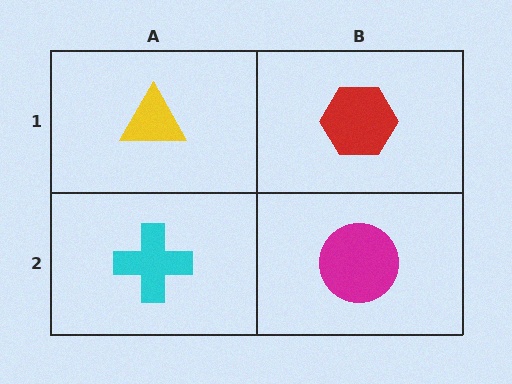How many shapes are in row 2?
2 shapes.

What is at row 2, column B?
A magenta circle.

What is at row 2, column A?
A cyan cross.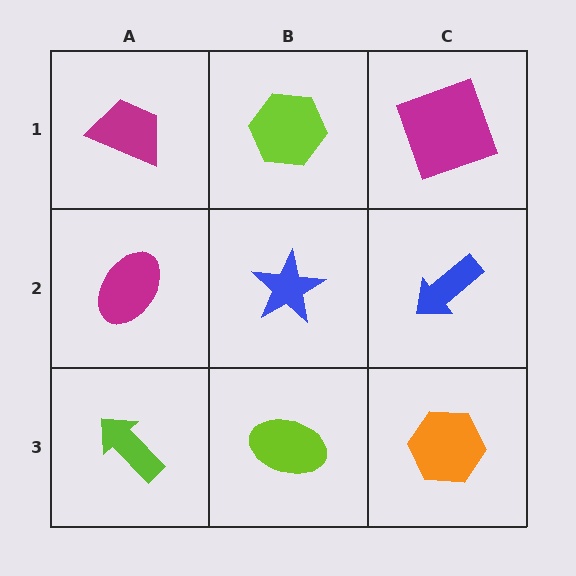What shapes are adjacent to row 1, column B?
A blue star (row 2, column B), a magenta trapezoid (row 1, column A), a magenta square (row 1, column C).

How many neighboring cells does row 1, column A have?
2.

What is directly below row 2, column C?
An orange hexagon.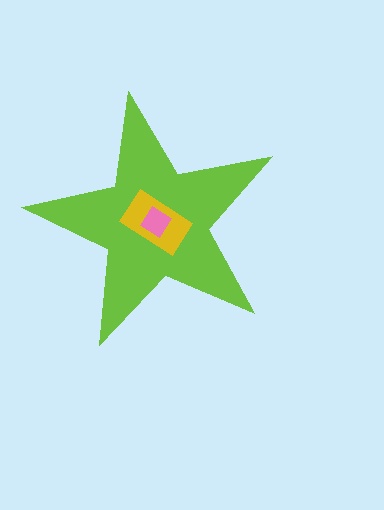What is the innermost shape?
The pink diamond.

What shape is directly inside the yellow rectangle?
The pink diamond.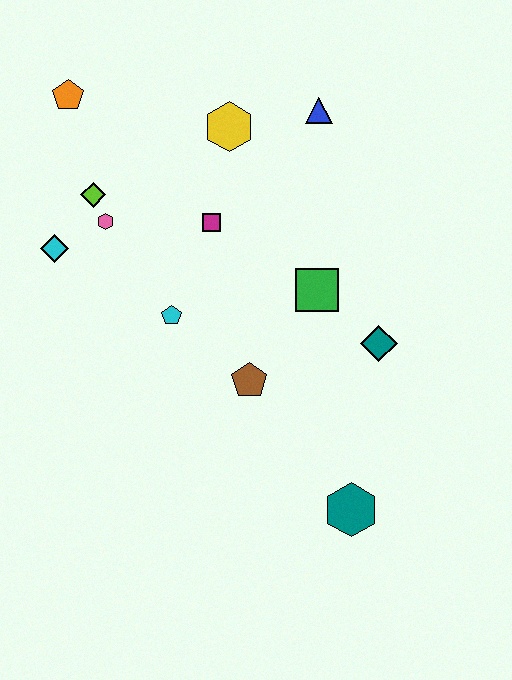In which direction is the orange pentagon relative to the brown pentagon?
The orange pentagon is above the brown pentagon.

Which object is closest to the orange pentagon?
The lime diamond is closest to the orange pentagon.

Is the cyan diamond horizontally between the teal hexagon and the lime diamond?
No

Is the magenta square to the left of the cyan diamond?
No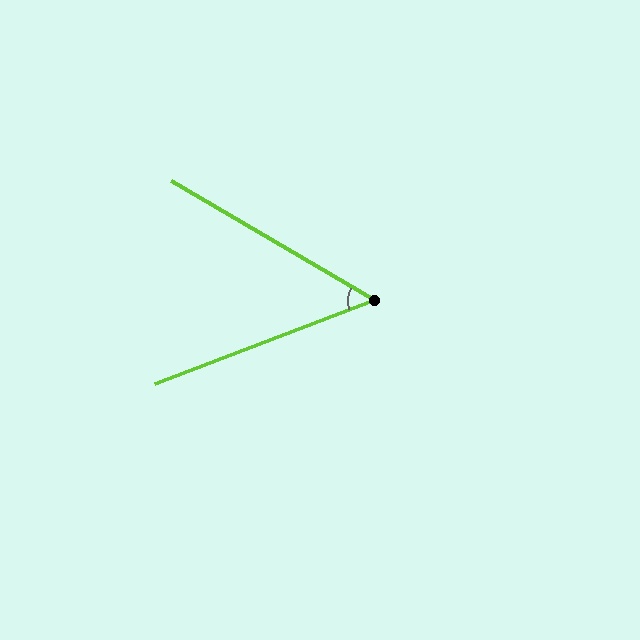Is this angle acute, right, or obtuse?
It is acute.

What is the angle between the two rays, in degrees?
Approximately 51 degrees.